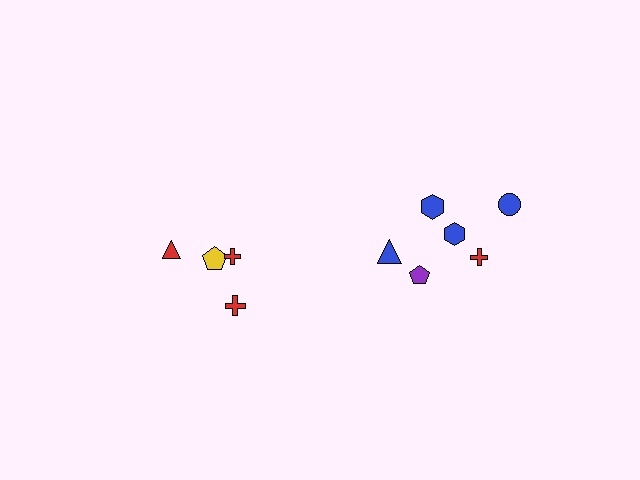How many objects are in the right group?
There are 6 objects.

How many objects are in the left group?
There are 4 objects.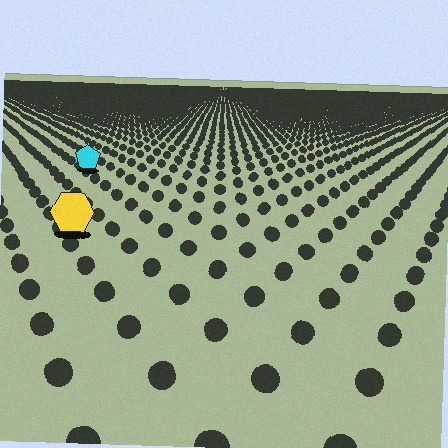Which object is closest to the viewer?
The yellow hexagon is closest. The texture marks near it are larger and more spread out.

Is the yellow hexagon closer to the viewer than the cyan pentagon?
Yes. The yellow hexagon is closer — you can tell from the texture gradient: the ground texture is coarser near it.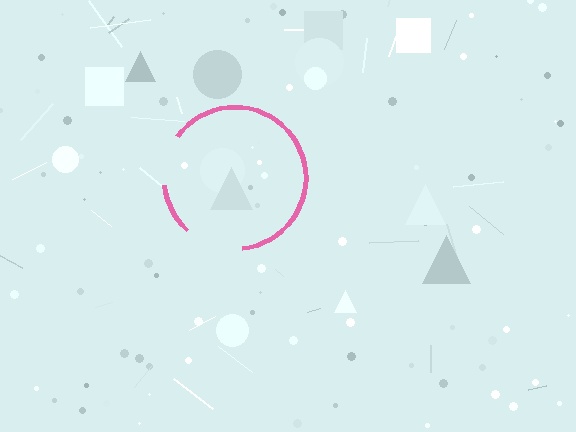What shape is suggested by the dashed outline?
The dashed outline suggests a circle.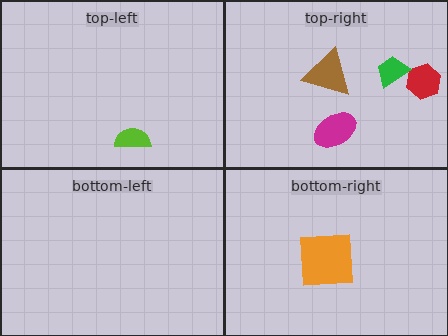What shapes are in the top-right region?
The red hexagon, the green trapezoid, the magenta ellipse, the brown triangle.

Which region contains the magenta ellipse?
The top-right region.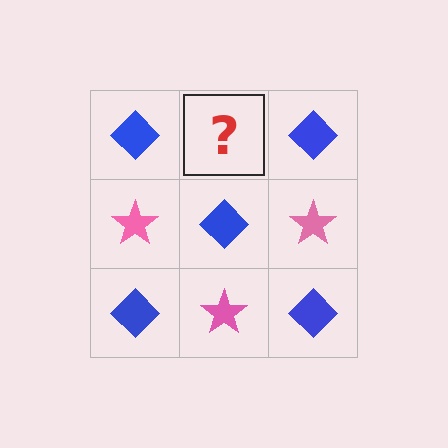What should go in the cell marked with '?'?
The missing cell should contain a pink star.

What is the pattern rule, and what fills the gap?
The rule is that it alternates blue diamond and pink star in a checkerboard pattern. The gap should be filled with a pink star.